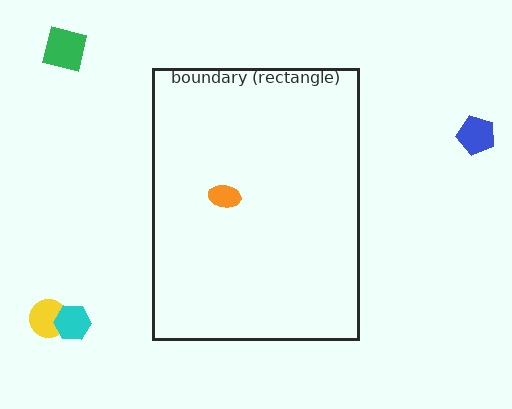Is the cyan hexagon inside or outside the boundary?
Outside.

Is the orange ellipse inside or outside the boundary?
Inside.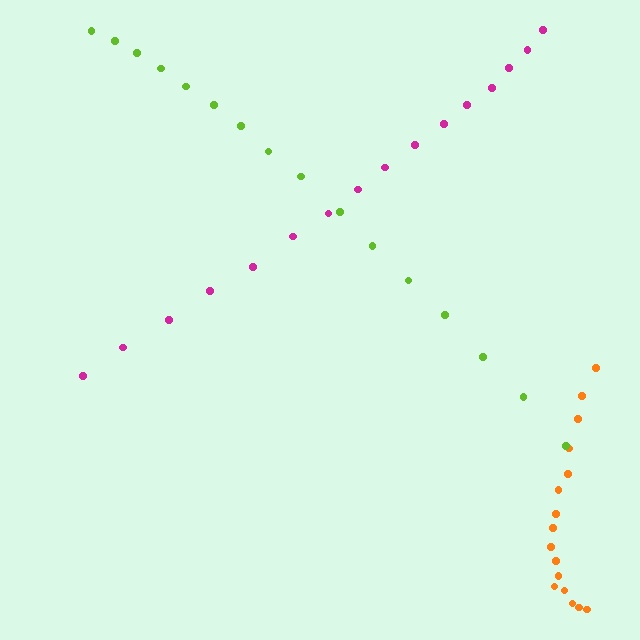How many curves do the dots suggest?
There are 3 distinct paths.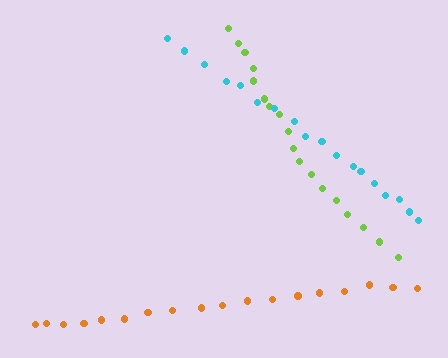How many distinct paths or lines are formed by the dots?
There are 3 distinct paths.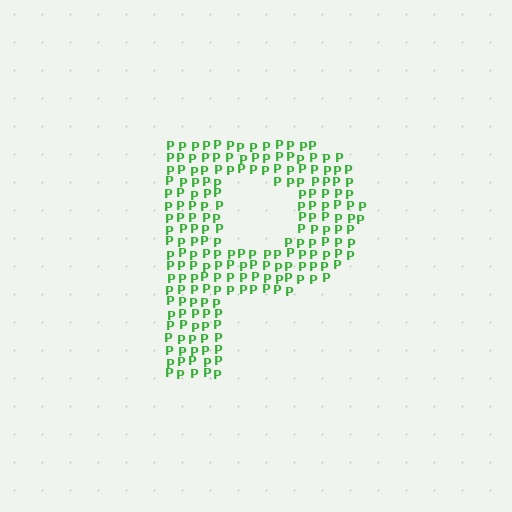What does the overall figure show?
The overall figure shows the letter P.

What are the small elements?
The small elements are letter P's.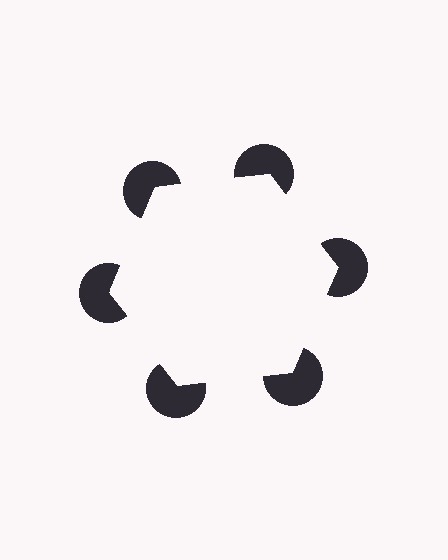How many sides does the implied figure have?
6 sides.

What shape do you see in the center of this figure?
An illusory hexagon — its edges are inferred from the aligned wedge cuts in the pac-man discs, not physically drawn.